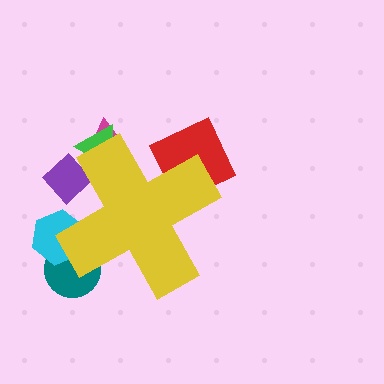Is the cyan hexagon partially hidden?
Yes, the cyan hexagon is partially hidden behind the yellow cross.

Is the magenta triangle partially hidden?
Yes, the magenta triangle is partially hidden behind the yellow cross.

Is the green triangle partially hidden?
Yes, the green triangle is partially hidden behind the yellow cross.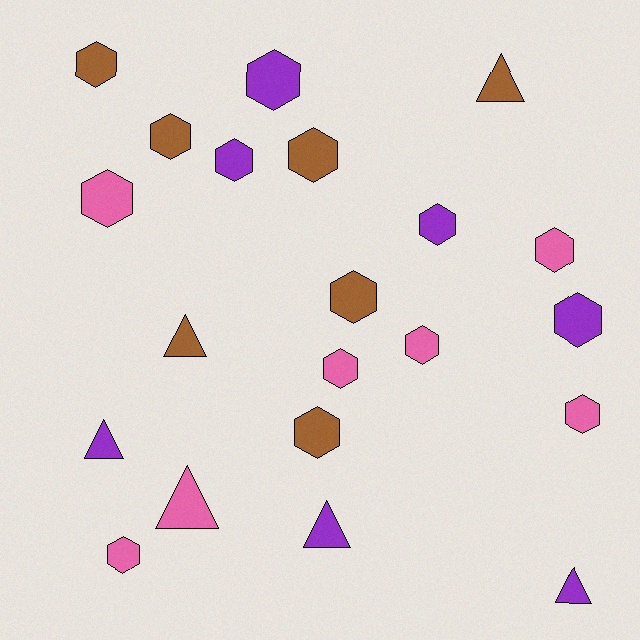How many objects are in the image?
There are 21 objects.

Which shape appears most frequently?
Hexagon, with 15 objects.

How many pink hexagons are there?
There are 6 pink hexagons.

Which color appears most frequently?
Purple, with 7 objects.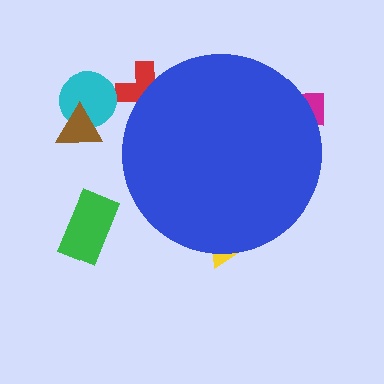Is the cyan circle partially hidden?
No, the cyan circle is fully visible.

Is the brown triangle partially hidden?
No, the brown triangle is fully visible.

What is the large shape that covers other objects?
A blue circle.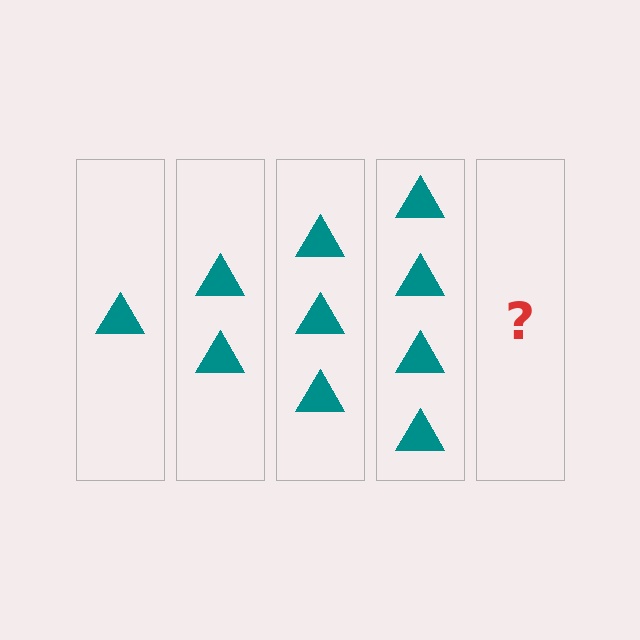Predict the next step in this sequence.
The next step is 5 triangles.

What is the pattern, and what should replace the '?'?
The pattern is that each step adds one more triangle. The '?' should be 5 triangles.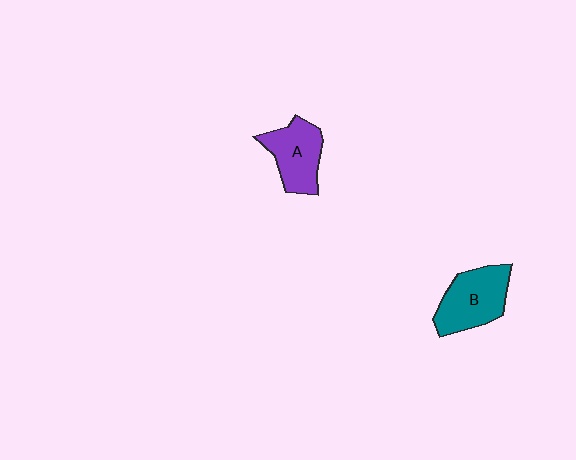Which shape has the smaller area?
Shape A (purple).